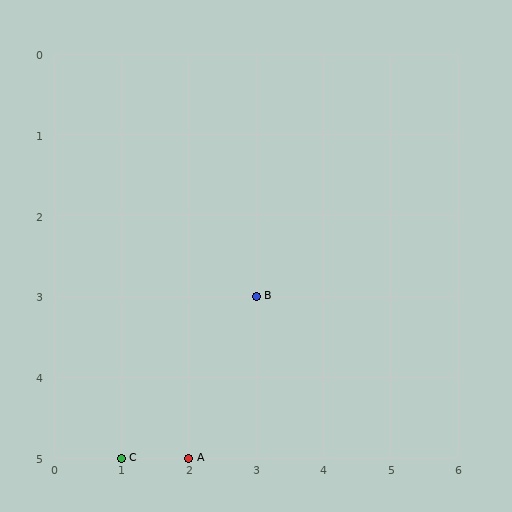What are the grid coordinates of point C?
Point C is at grid coordinates (1, 5).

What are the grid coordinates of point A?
Point A is at grid coordinates (2, 5).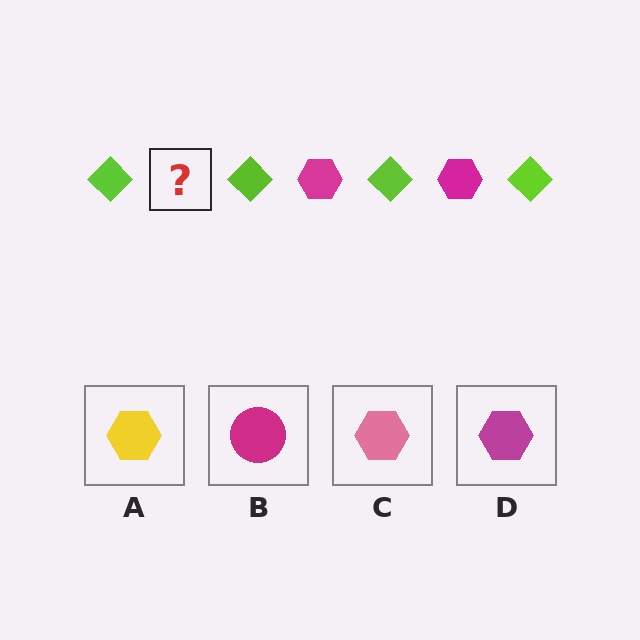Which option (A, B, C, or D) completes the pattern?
D.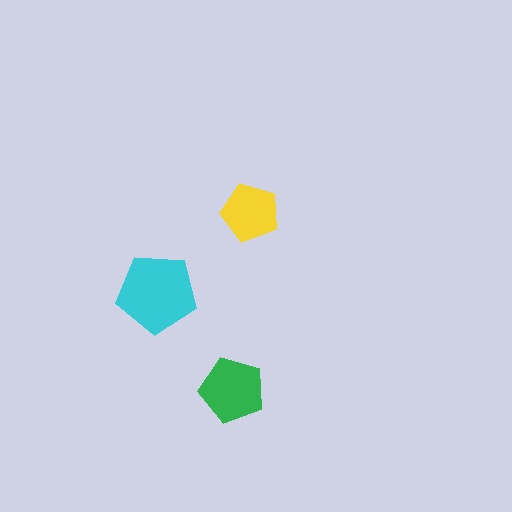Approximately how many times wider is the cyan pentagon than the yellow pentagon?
About 1.5 times wider.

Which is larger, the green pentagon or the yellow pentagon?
The green one.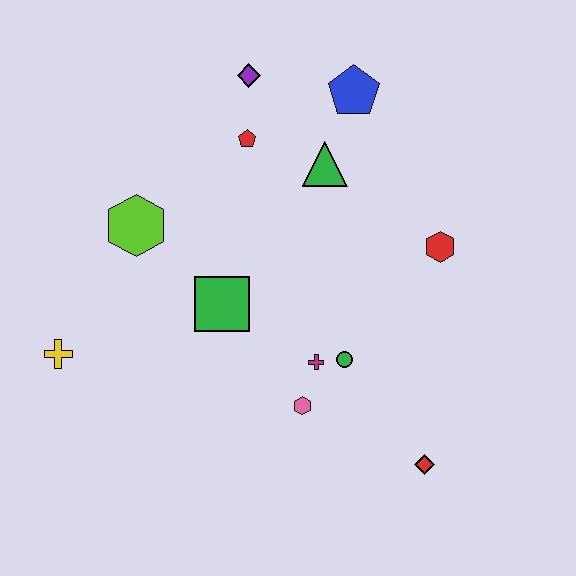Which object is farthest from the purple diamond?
The red diamond is farthest from the purple diamond.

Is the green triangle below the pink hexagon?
No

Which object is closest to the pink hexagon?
The magenta cross is closest to the pink hexagon.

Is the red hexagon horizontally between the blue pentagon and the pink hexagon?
No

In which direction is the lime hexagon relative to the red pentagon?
The lime hexagon is to the left of the red pentagon.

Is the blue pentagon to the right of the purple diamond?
Yes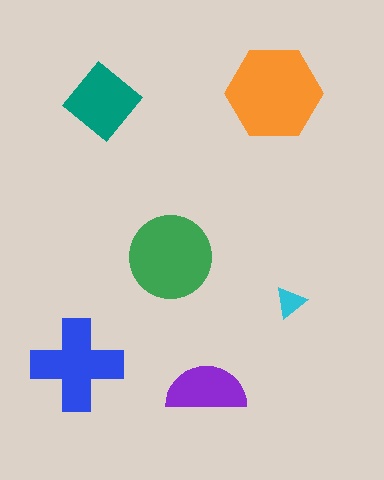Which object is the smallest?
The cyan triangle.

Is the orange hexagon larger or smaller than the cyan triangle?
Larger.